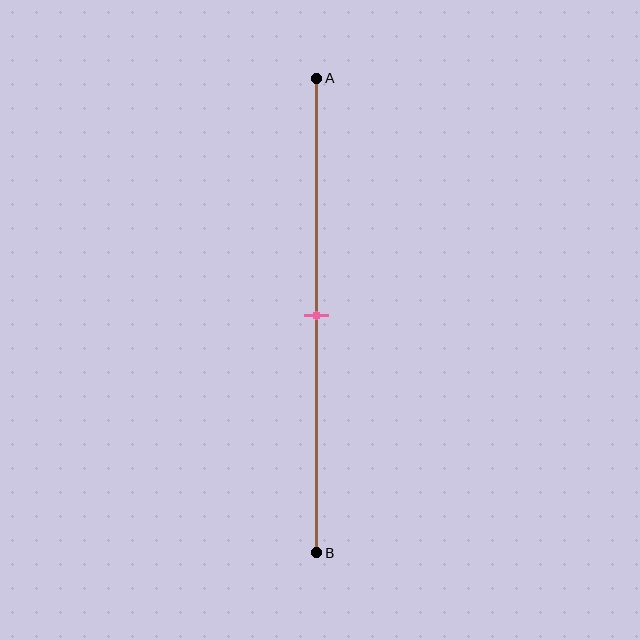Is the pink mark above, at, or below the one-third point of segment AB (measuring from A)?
The pink mark is below the one-third point of segment AB.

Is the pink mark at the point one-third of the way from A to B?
No, the mark is at about 50% from A, not at the 33% one-third point.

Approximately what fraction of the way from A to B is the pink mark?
The pink mark is approximately 50% of the way from A to B.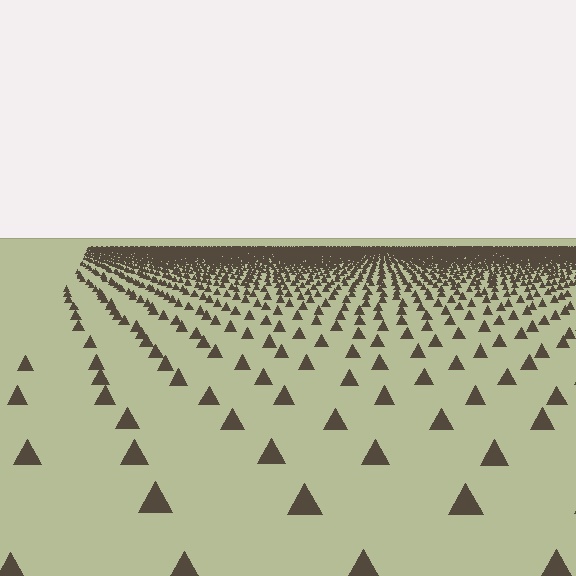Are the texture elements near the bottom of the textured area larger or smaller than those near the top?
Larger. Near the bottom, elements are closer to the viewer and appear at a bigger on-screen size.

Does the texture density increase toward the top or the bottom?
Density increases toward the top.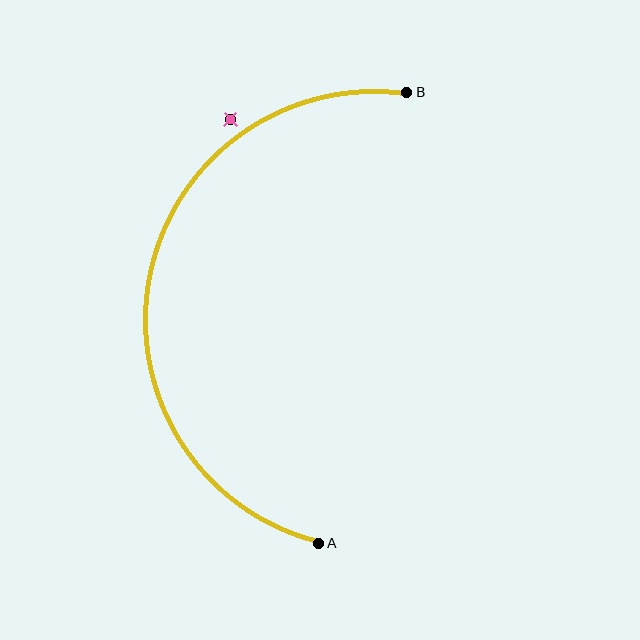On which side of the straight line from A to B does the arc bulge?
The arc bulges to the left of the straight line connecting A and B.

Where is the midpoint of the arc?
The arc midpoint is the point on the curve farthest from the straight line joining A and B. It sits to the left of that line.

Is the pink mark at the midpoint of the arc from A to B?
No — the pink mark does not lie on the arc at all. It sits slightly outside the curve.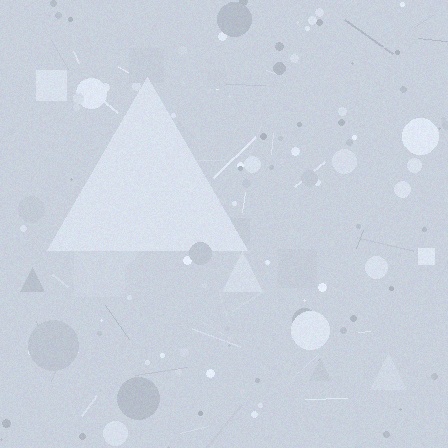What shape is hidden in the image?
A triangle is hidden in the image.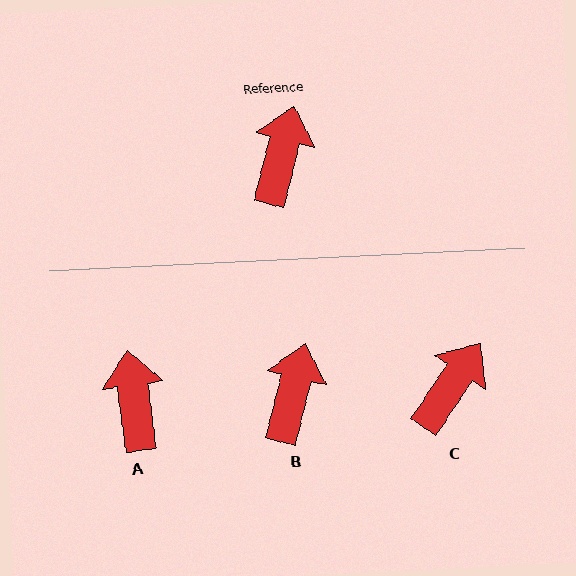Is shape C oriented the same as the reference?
No, it is off by about 20 degrees.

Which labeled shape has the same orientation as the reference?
B.